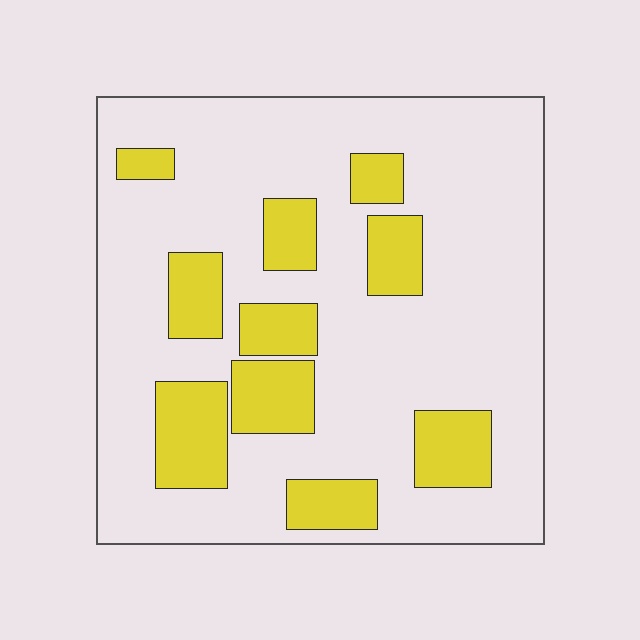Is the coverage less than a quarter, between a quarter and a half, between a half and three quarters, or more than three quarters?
Less than a quarter.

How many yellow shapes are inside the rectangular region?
10.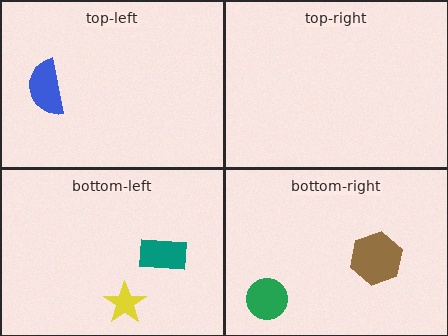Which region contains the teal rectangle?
The bottom-left region.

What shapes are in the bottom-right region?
The brown hexagon, the green circle.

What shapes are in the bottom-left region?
The yellow star, the teal rectangle.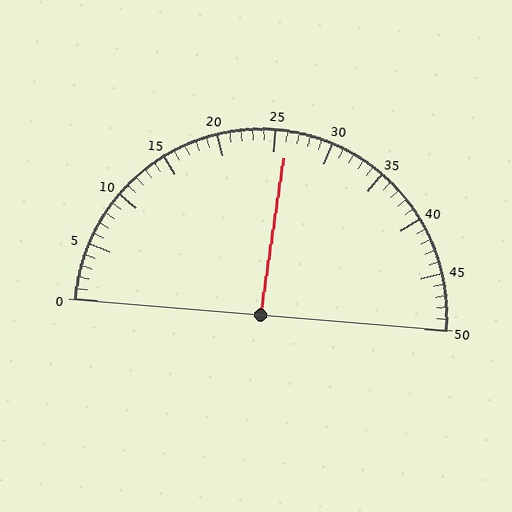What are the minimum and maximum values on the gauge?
The gauge ranges from 0 to 50.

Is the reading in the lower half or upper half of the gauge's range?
The reading is in the upper half of the range (0 to 50).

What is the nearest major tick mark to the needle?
The nearest major tick mark is 25.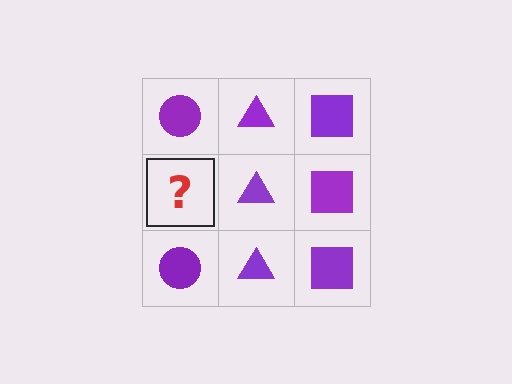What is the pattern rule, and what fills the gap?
The rule is that each column has a consistent shape. The gap should be filled with a purple circle.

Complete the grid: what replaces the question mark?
The question mark should be replaced with a purple circle.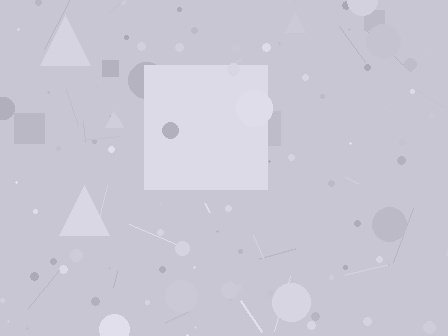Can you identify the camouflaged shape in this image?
The camouflaged shape is a square.